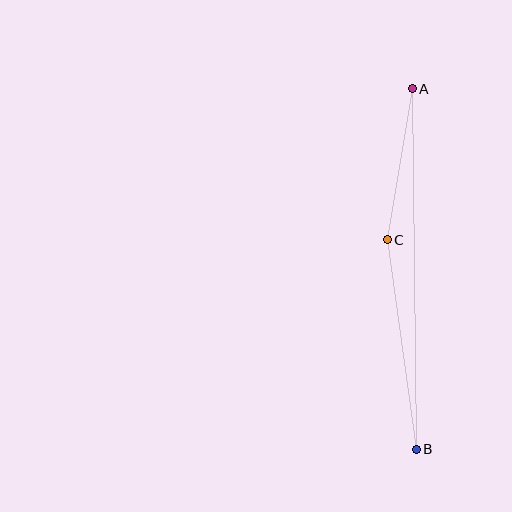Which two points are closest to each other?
Points A and C are closest to each other.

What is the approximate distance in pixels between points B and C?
The distance between B and C is approximately 211 pixels.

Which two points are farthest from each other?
Points A and B are farthest from each other.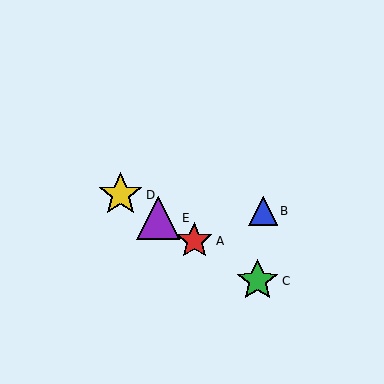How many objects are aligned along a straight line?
4 objects (A, C, D, E) are aligned along a straight line.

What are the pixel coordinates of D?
Object D is at (121, 195).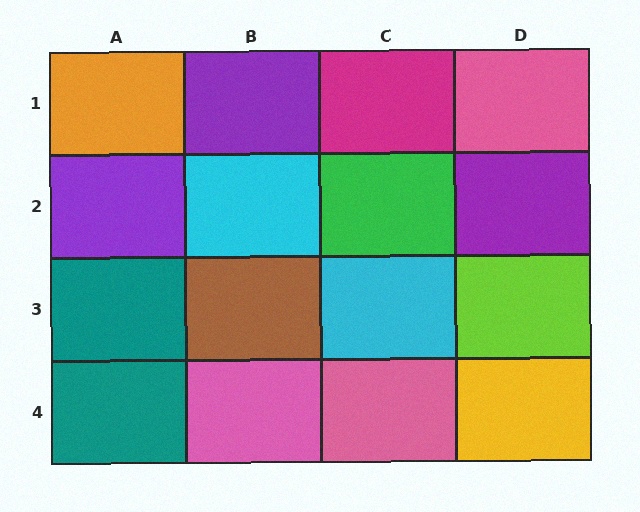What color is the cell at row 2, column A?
Purple.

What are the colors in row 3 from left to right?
Teal, brown, cyan, lime.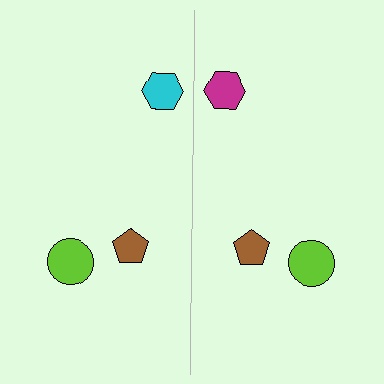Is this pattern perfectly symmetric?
No, the pattern is not perfectly symmetric. The magenta hexagon on the right side breaks the symmetry — its mirror counterpart is cyan.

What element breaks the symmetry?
The magenta hexagon on the right side breaks the symmetry — its mirror counterpart is cyan.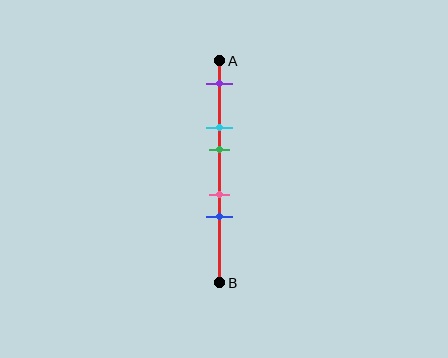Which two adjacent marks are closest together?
The pink and blue marks are the closest adjacent pair.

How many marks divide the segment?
There are 5 marks dividing the segment.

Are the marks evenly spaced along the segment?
No, the marks are not evenly spaced.